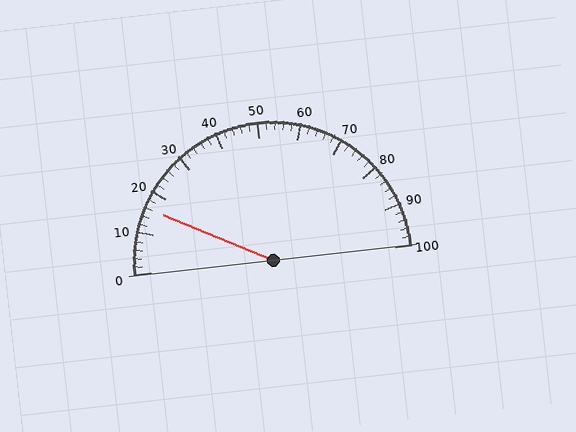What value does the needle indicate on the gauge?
The needle indicates approximately 16.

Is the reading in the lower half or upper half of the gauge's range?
The reading is in the lower half of the range (0 to 100).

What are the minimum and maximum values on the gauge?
The gauge ranges from 0 to 100.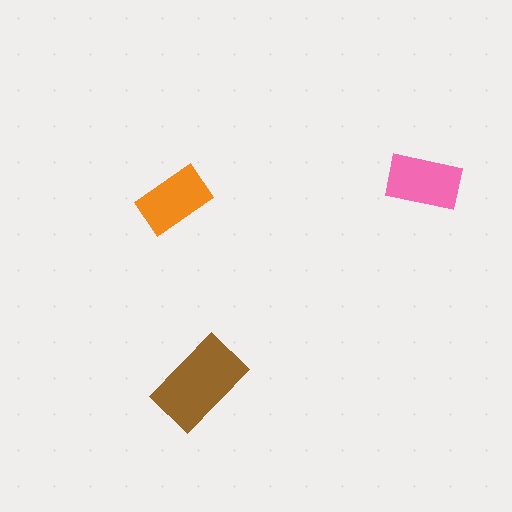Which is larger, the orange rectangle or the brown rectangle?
The brown one.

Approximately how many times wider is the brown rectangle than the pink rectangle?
About 1.5 times wider.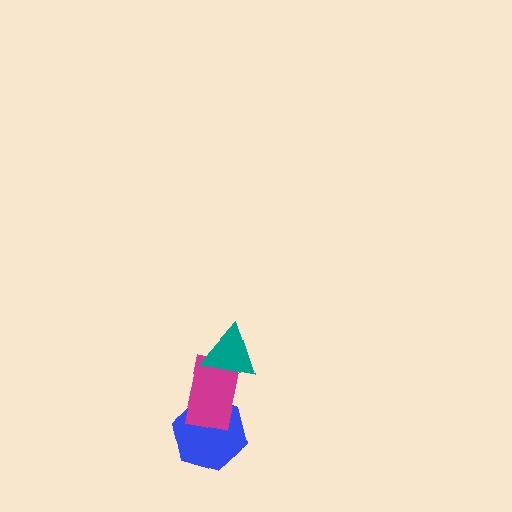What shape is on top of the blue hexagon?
The magenta rectangle is on top of the blue hexagon.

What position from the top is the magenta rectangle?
The magenta rectangle is 2nd from the top.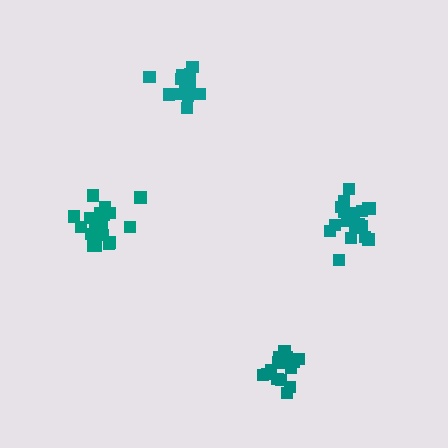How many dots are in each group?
Group 1: 14 dots, Group 2: 20 dots, Group 3: 18 dots, Group 4: 20 dots (72 total).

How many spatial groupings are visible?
There are 4 spatial groupings.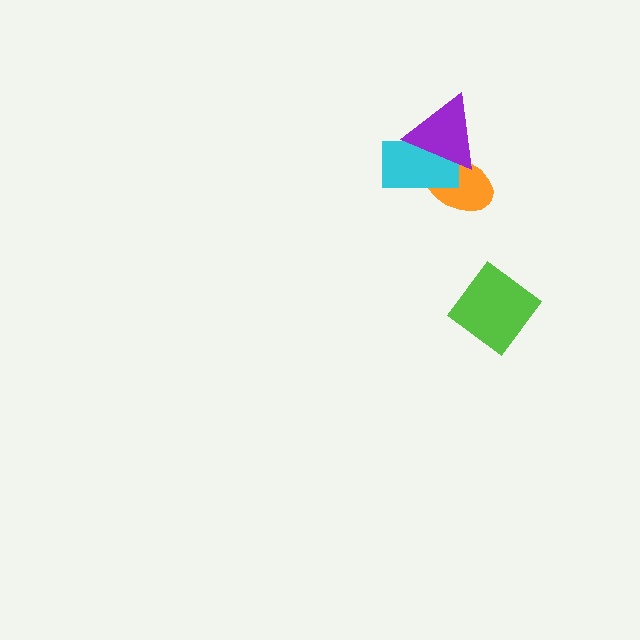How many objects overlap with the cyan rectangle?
2 objects overlap with the cyan rectangle.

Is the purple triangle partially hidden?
No, no other shape covers it.